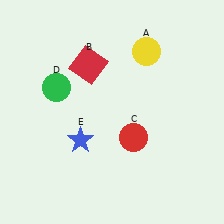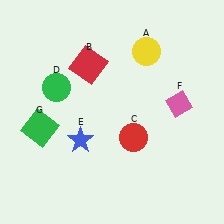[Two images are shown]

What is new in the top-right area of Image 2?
A pink diamond (F) was added in the top-right area of Image 2.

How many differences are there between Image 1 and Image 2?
There are 2 differences between the two images.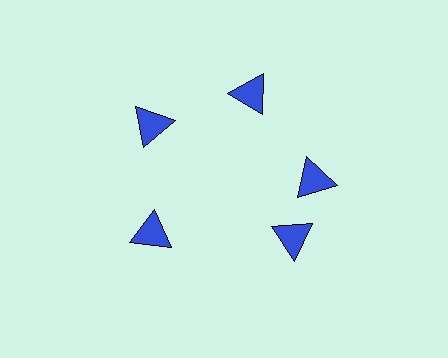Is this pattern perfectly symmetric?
No. The 5 blue triangles are arranged in a ring, but one element near the 5 o'clock position is rotated out of alignment along the ring, breaking the 5-fold rotational symmetry.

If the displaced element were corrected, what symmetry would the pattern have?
It would have 5-fold rotational symmetry — the pattern would map onto itself every 72 degrees.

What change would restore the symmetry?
The symmetry would be restored by rotating it back into even spacing with its neighbors so that all 5 triangles sit at equal angles and equal distance from the center.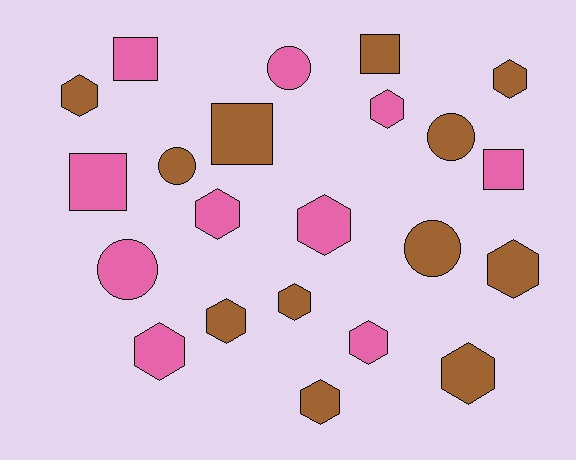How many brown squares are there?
There are 2 brown squares.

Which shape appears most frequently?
Hexagon, with 12 objects.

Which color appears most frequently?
Brown, with 12 objects.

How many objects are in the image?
There are 22 objects.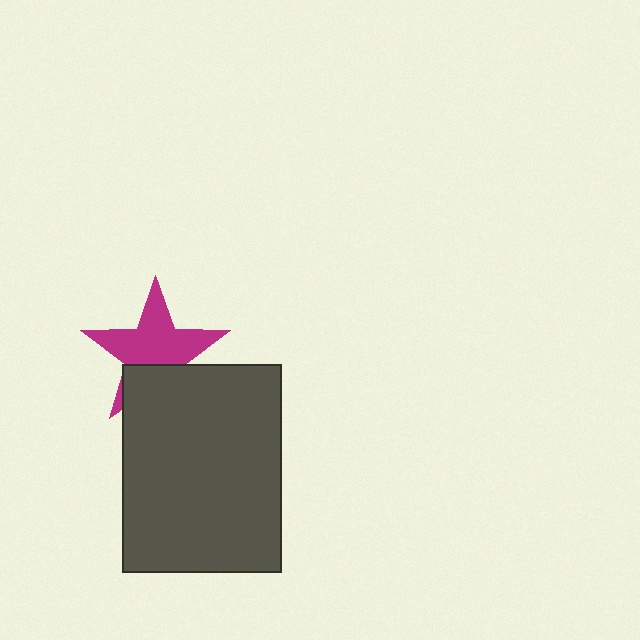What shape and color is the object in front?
The object in front is a dark gray rectangle.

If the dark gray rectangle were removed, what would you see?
You would see the complete magenta star.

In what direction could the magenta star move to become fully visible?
The magenta star could move up. That would shift it out from behind the dark gray rectangle entirely.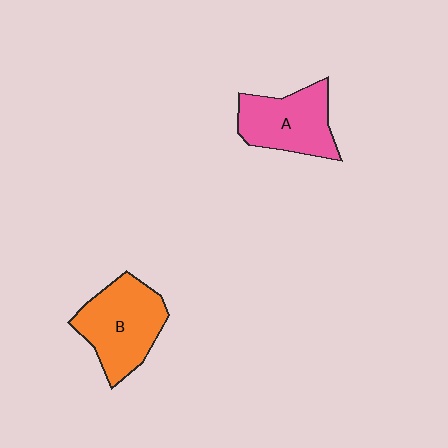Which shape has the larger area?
Shape B (orange).